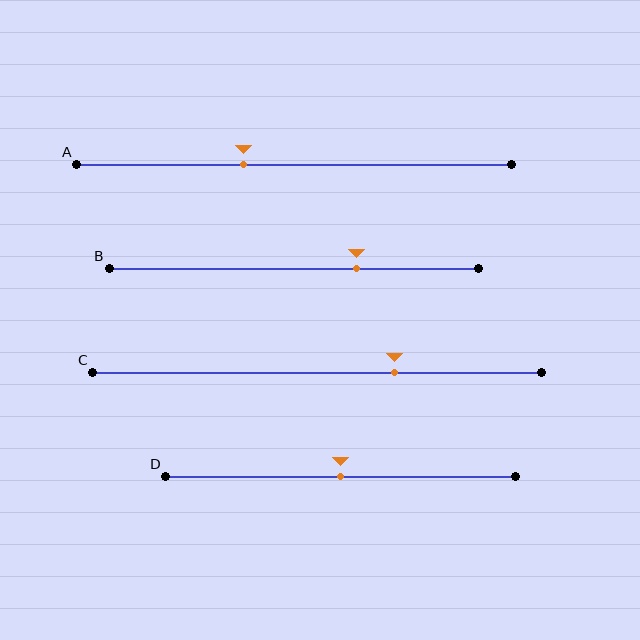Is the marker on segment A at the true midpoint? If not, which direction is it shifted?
No, the marker on segment A is shifted to the left by about 12% of the segment length.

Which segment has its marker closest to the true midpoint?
Segment D has its marker closest to the true midpoint.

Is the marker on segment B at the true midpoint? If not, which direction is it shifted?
No, the marker on segment B is shifted to the right by about 17% of the segment length.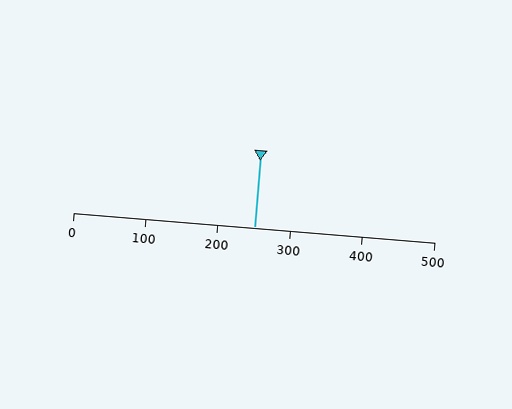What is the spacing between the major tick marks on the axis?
The major ticks are spaced 100 apart.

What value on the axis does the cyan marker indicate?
The marker indicates approximately 250.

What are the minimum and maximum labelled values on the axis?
The axis runs from 0 to 500.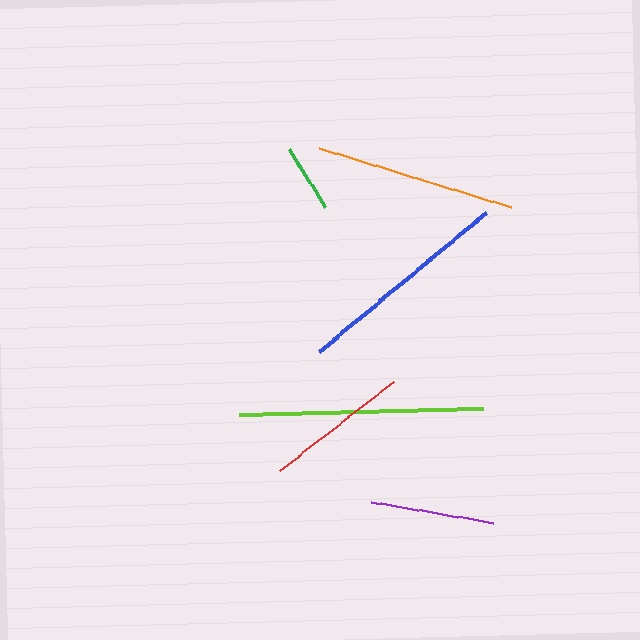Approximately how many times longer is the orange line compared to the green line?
The orange line is approximately 2.9 times the length of the green line.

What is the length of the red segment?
The red segment is approximately 145 pixels long.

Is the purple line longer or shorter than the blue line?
The blue line is longer than the purple line.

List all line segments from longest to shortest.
From longest to shortest: lime, blue, orange, red, purple, green.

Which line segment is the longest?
The lime line is the longest at approximately 244 pixels.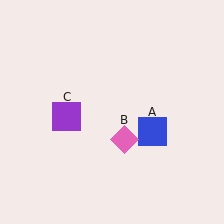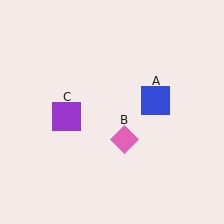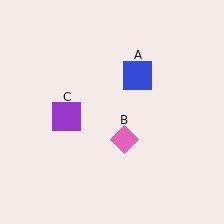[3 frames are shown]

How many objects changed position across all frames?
1 object changed position: blue square (object A).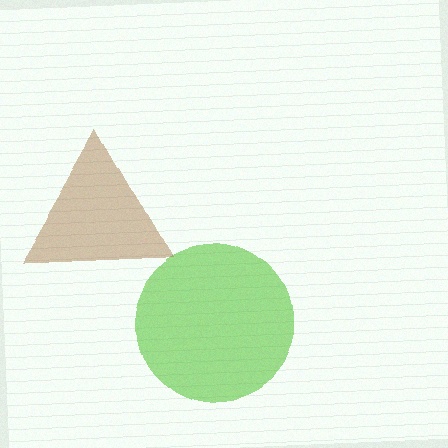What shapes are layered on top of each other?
The layered shapes are: a lime circle, a brown triangle.